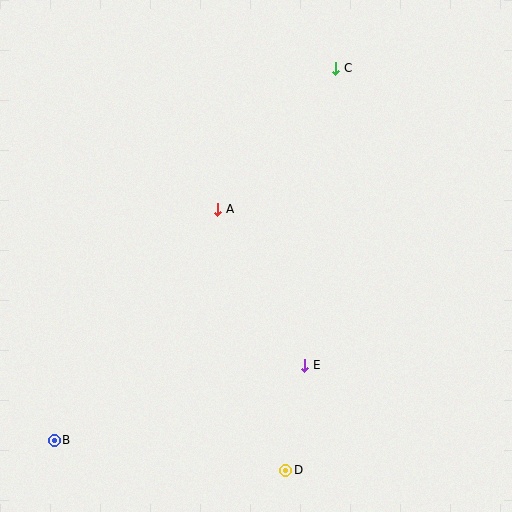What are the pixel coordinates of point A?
Point A is at (218, 209).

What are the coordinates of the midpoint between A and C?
The midpoint between A and C is at (277, 139).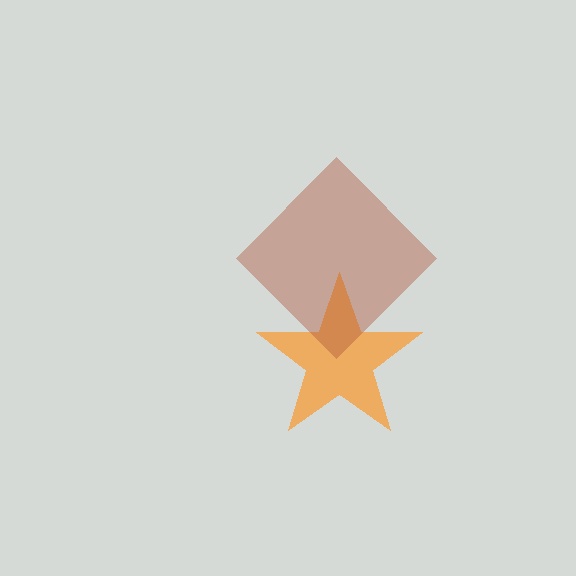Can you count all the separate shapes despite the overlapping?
Yes, there are 2 separate shapes.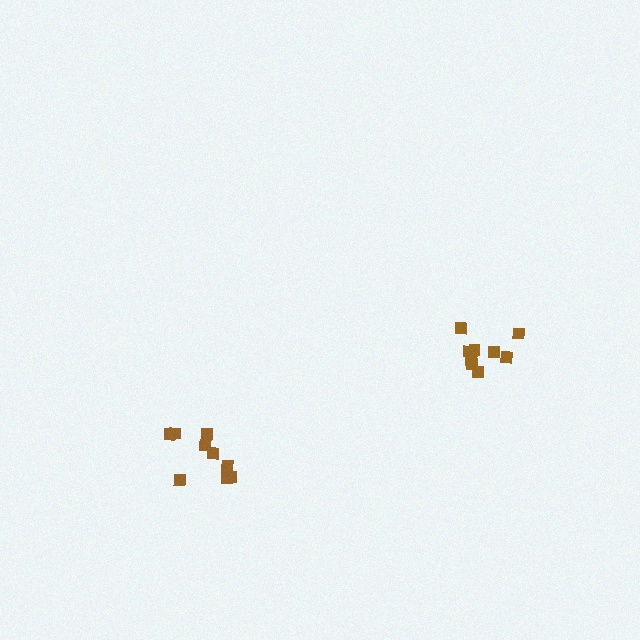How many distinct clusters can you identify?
There are 2 distinct clusters.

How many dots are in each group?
Group 1: 9 dots, Group 2: 9 dots (18 total).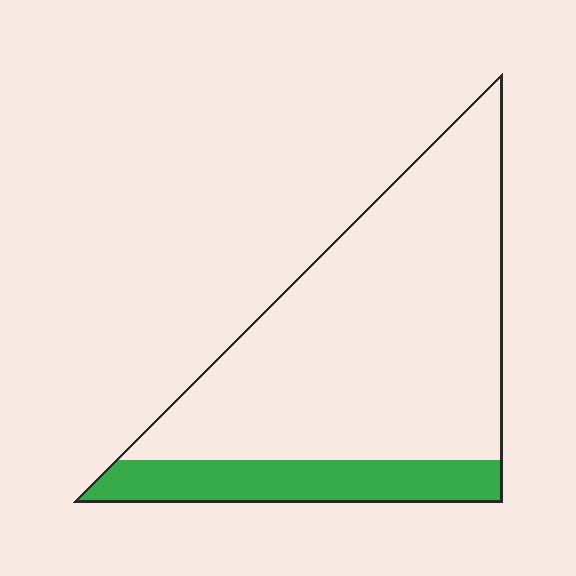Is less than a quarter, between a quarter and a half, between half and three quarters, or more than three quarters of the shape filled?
Less than a quarter.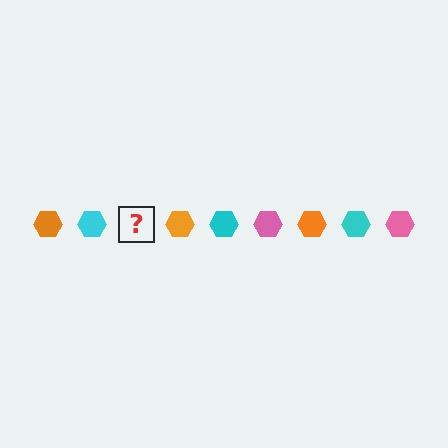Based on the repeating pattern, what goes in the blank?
The blank should be a pink hexagon.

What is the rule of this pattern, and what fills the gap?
The rule is that the pattern cycles through orange, cyan, pink hexagons. The gap should be filled with a pink hexagon.